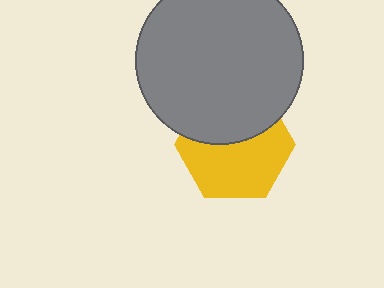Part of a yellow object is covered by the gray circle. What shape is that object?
It is a hexagon.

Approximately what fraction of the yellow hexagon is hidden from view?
Roughly 42% of the yellow hexagon is hidden behind the gray circle.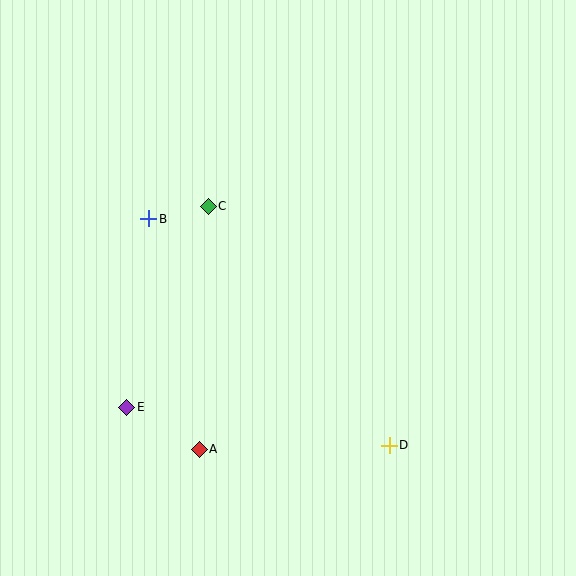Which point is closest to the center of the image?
Point C at (208, 206) is closest to the center.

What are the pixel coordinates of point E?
Point E is at (127, 407).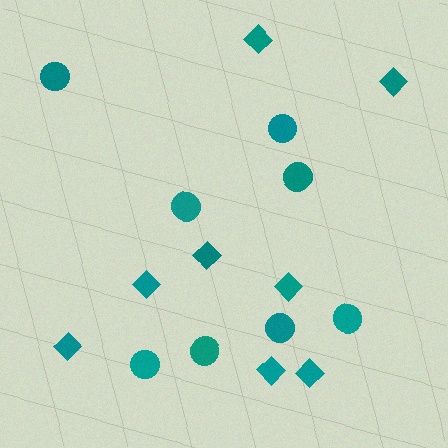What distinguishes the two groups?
There are 2 groups: one group of diamonds (8) and one group of circles (8).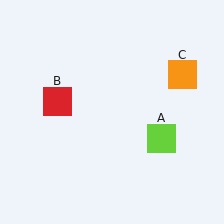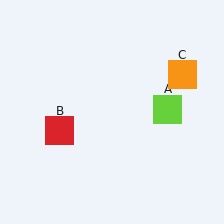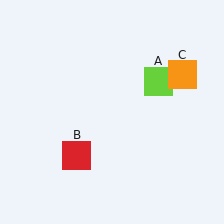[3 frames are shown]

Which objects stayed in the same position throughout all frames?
Orange square (object C) remained stationary.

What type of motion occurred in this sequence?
The lime square (object A), red square (object B) rotated counterclockwise around the center of the scene.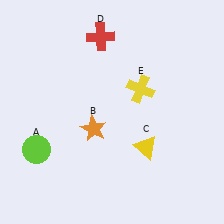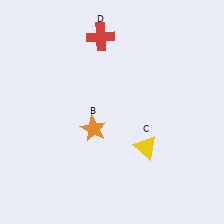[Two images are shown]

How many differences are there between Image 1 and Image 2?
There are 2 differences between the two images.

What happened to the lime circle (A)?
The lime circle (A) was removed in Image 2. It was in the bottom-left area of Image 1.